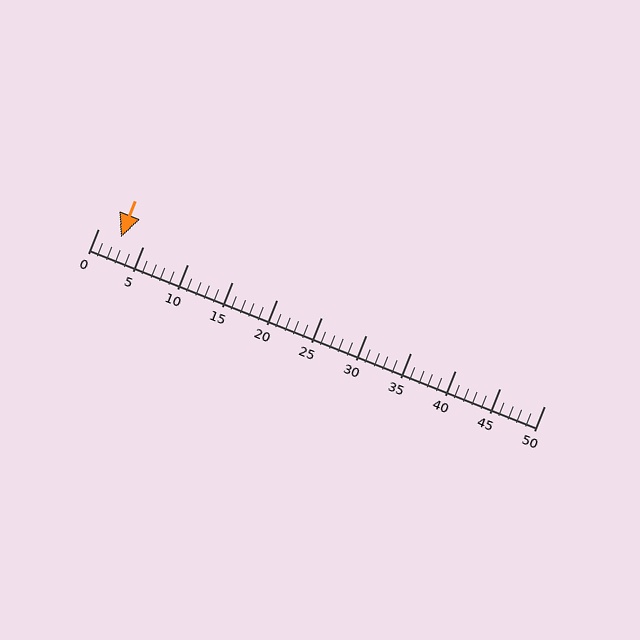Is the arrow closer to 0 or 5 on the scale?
The arrow is closer to 5.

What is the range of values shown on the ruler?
The ruler shows values from 0 to 50.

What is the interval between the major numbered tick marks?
The major tick marks are spaced 5 units apart.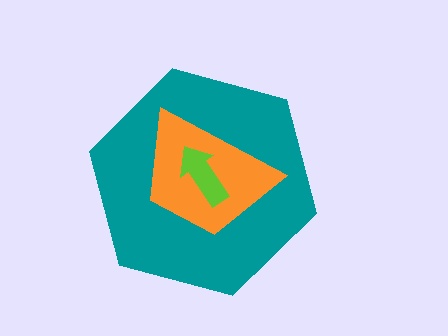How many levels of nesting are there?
3.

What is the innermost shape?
The lime arrow.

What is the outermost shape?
The teal hexagon.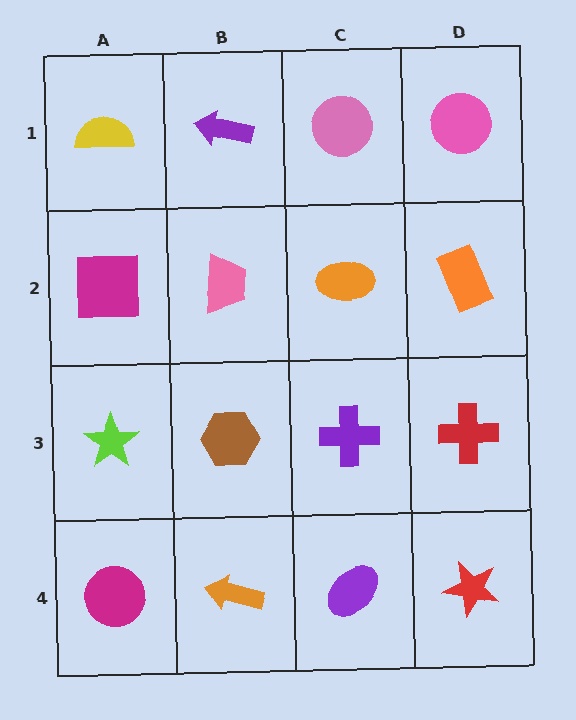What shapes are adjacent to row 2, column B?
A purple arrow (row 1, column B), a brown hexagon (row 3, column B), a magenta square (row 2, column A), an orange ellipse (row 2, column C).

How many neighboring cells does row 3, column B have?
4.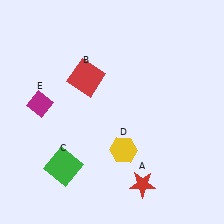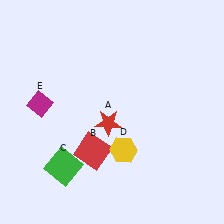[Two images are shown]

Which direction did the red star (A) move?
The red star (A) moved up.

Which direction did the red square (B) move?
The red square (B) moved down.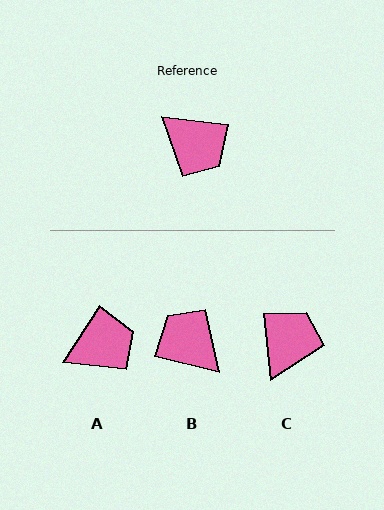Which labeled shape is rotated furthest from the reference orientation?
B, about 173 degrees away.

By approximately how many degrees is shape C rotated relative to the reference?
Approximately 103 degrees counter-clockwise.